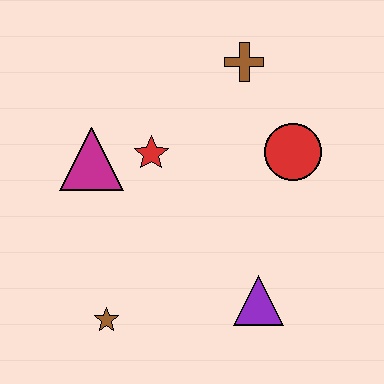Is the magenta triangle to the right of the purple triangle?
No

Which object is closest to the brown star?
The purple triangle is closest to the brown star.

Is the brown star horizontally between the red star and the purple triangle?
No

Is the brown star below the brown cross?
Yes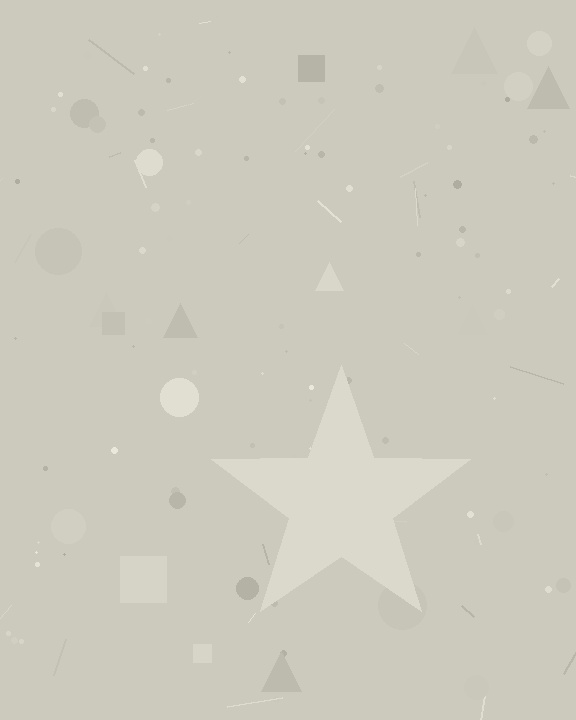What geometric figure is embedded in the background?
A star is embedded in the background.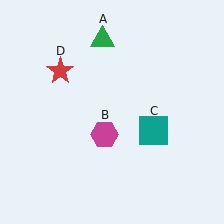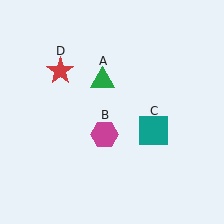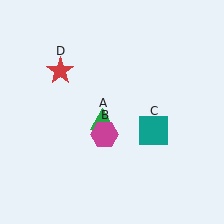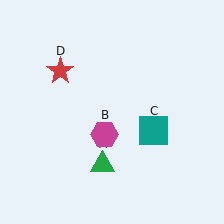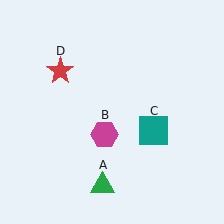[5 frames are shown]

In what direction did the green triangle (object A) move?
The green triangle (object A) moved down.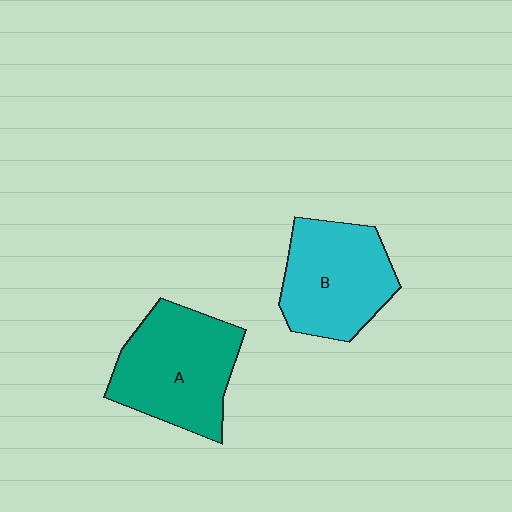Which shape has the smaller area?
Shape B (cyan).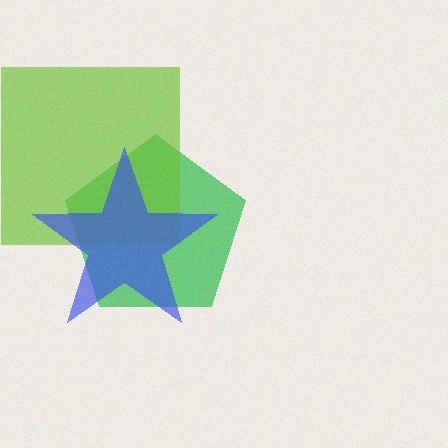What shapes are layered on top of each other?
The layered shapes are: a green pentagon, a lime square, a blue star.